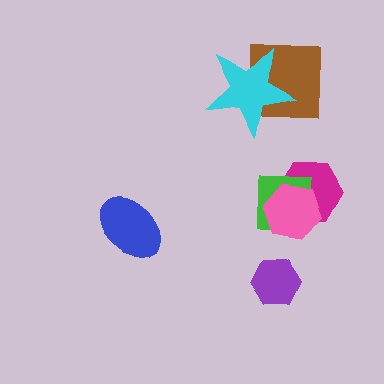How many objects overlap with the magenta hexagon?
2 objects overlap with the magenta hexagon.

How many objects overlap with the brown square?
1 object overlaps with the brown square.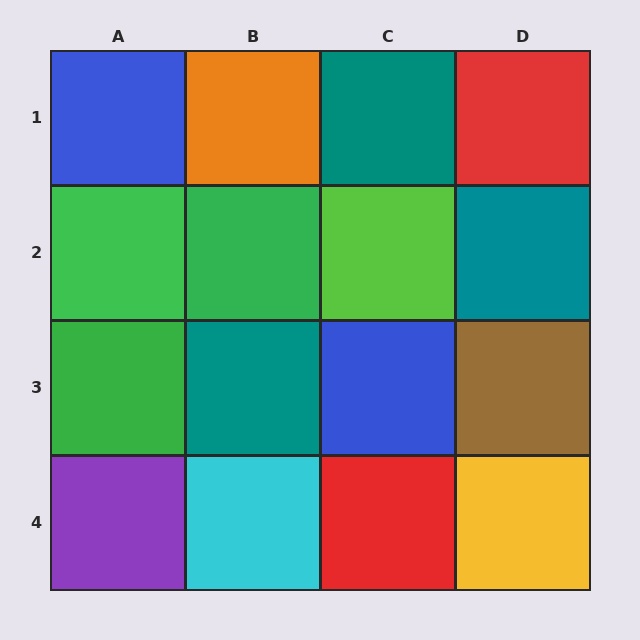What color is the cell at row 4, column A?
Purple.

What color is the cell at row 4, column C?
Red.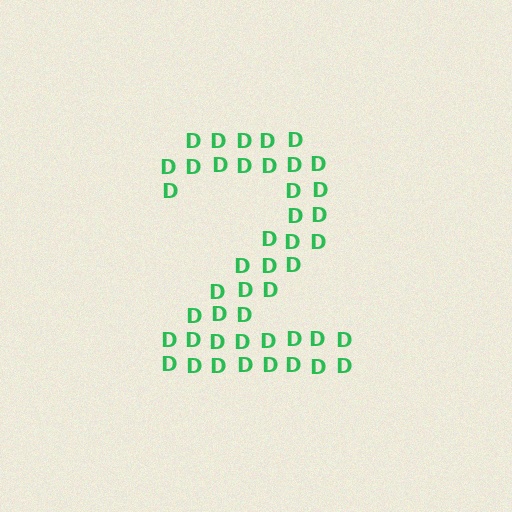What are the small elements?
The small elements are letter D's.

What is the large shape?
The large shape is the digit 2.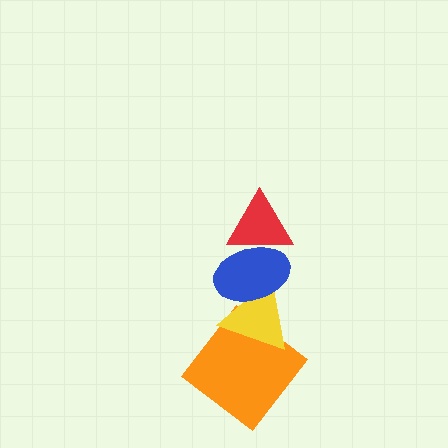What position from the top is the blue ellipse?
The blue ellipse is 2nd from the top.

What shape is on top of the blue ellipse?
The red triangle is on top of the blue ellipse.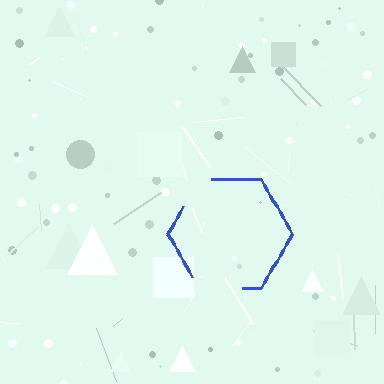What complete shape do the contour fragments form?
The contour fragments form a hexagon.